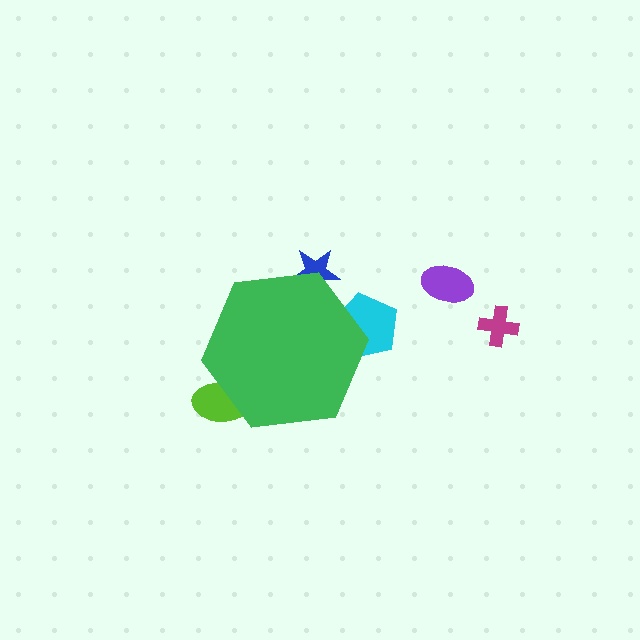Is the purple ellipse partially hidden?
No, the purple ellipse is fully visible.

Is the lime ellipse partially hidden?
Yes, the lime ellipse is partially hidden behind the green hexagon.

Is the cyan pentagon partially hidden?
Yes, the cyan pentagon is partially hidden behind the green hexagon.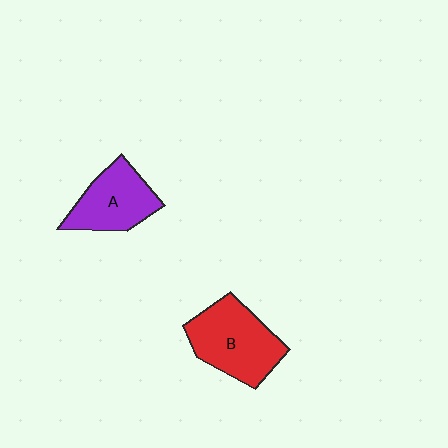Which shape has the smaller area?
Shape A (purple).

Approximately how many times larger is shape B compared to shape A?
Approximately 1.2 times.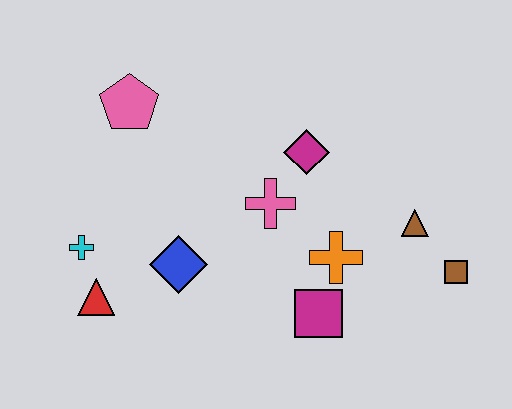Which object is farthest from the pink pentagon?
The brown square is farthest from the pink pentagon.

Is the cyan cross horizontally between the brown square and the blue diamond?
No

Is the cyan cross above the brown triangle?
No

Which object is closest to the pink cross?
The magenta diamond is closest to the pink cross.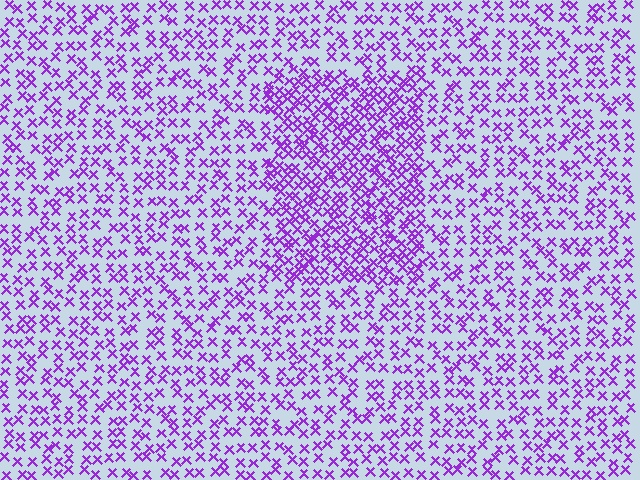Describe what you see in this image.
The image contains small purple elements arranged at two different densities. A rectangle-shaped region is visible where the elements are more densely packed than the surrounding area.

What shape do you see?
I see a rectangle.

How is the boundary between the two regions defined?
The boundary is defined by a change in element density (approximately 1.9x ratio). All elements are the same color, size, and shape.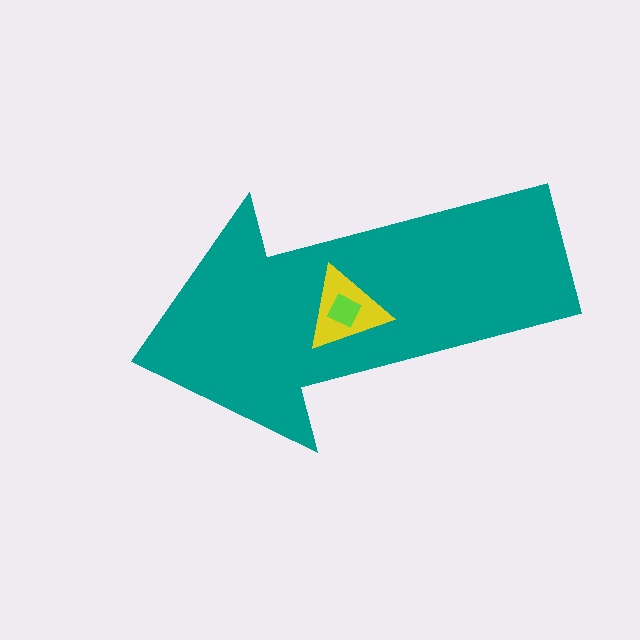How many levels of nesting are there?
3.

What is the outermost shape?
The teal arrow.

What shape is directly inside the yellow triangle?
The lime diamond.